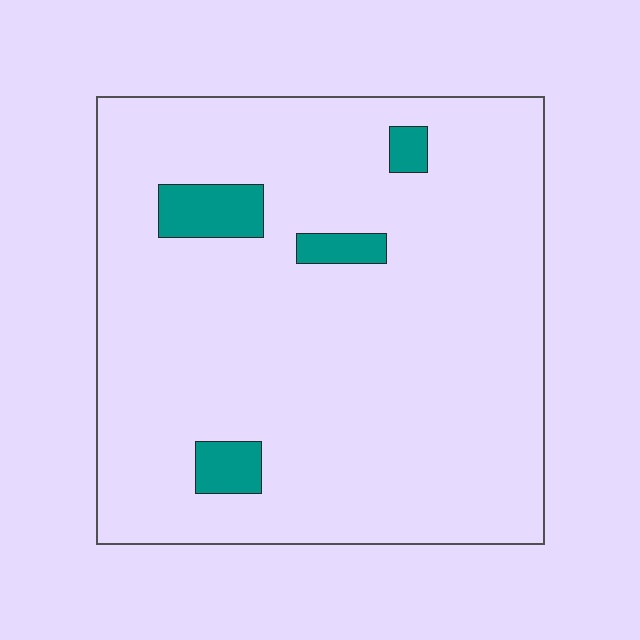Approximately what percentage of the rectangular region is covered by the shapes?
Approximately 5%.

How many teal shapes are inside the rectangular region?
4.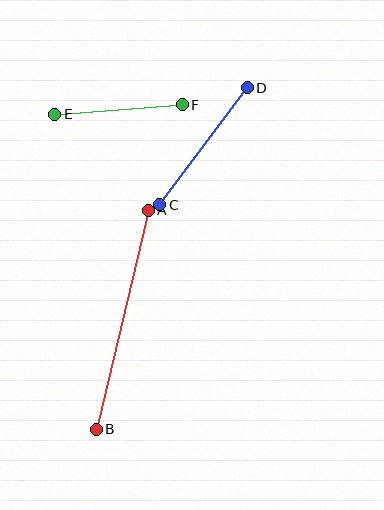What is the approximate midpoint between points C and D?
The midpoint is at approximately (203, 146) pixels.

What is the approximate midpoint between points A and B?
The midpoint is at approximately (122, 320) pixels.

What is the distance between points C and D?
The distance is approximately 146 pixels.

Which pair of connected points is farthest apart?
Points A and B are farthest apart.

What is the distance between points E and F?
The distance is approximately 128 pixels.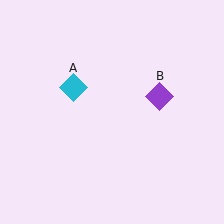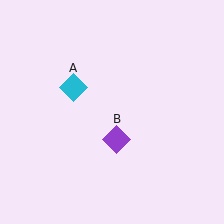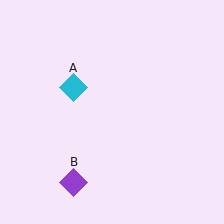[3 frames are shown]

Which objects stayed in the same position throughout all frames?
Cyan diamond (object A) remained stationary.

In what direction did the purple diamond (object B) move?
The purple diamond (object B) moved down and to the left.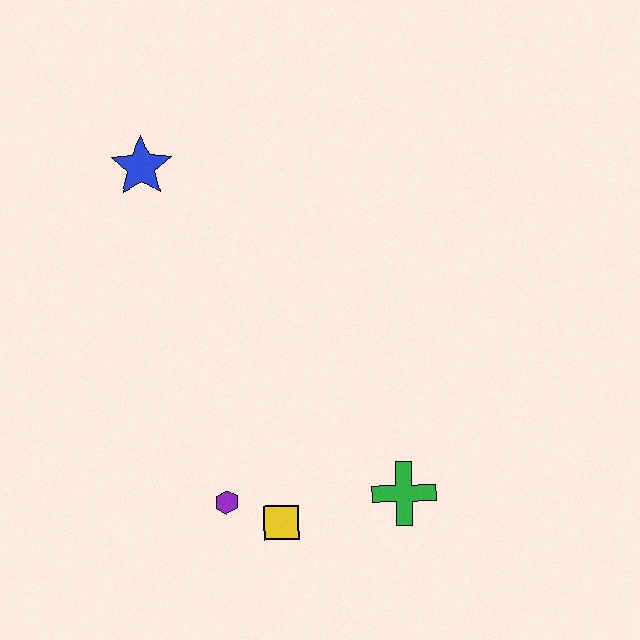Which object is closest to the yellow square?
The purple hexagon is closest to the yellow square.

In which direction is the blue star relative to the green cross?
The blue star is above the green cross.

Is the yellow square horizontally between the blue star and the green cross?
Yes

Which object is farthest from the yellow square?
The blue star is farthest from the yellow square.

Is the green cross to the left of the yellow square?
No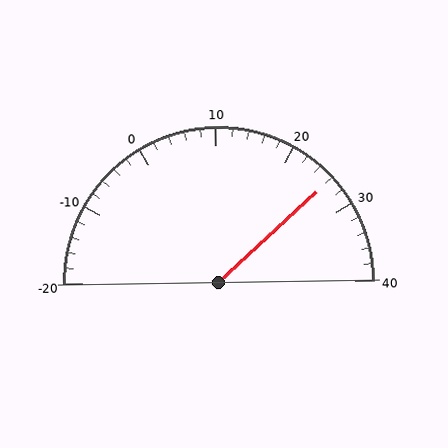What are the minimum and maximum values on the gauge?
The gauge ranges from -20 to 40.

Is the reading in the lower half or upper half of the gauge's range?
The reading is in the upper half of the range (-20 to 40).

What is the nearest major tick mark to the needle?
The nearest major tick mark is 30.